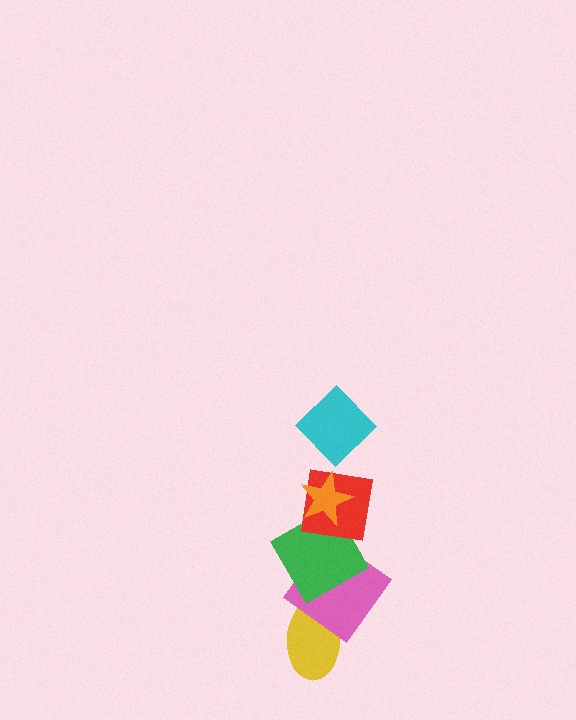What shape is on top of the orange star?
The cyan diamond is on top of the orange star.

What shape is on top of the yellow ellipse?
The pink diamond is on top of the yellow ellipse.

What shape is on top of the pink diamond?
The green square is on top of the pink diamond.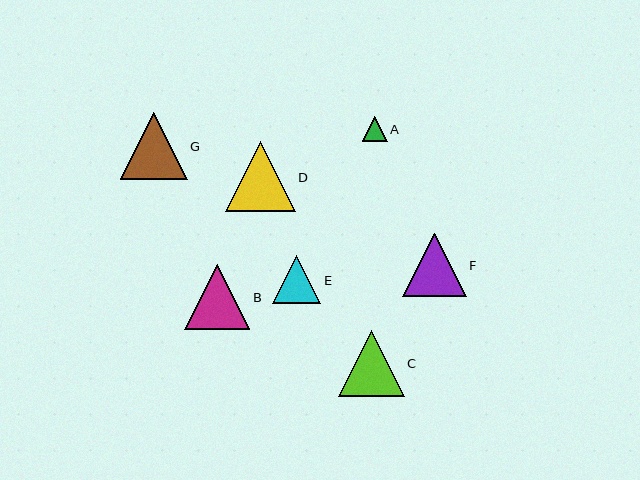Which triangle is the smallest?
Triangle A is the smallest with a size of approximately 25 pixels.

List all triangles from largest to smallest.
From largest to smallest: D, G, C, B, F, E, A.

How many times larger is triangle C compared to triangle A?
Triangle C is approximately 2.7 times the size of triangle A.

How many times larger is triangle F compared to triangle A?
Triangle F is approximately 2.6 times the size of triangle A.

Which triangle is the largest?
Triangle D is the largest with a size of approximately 70 pixels.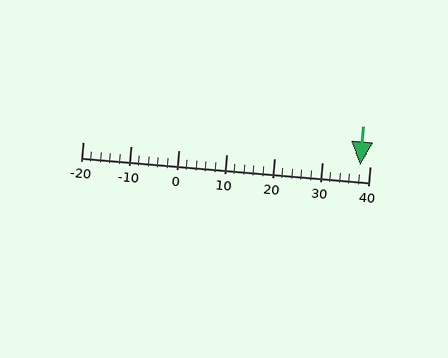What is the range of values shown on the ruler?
The ruler shows values from -20 to 40.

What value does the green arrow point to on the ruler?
The green arrow points to approximately 38.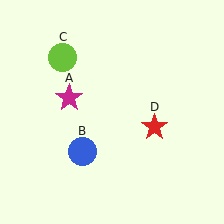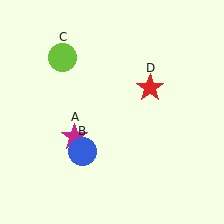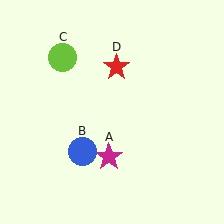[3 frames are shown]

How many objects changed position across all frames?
2 objects changed position: magenta star (object A), red star (object D).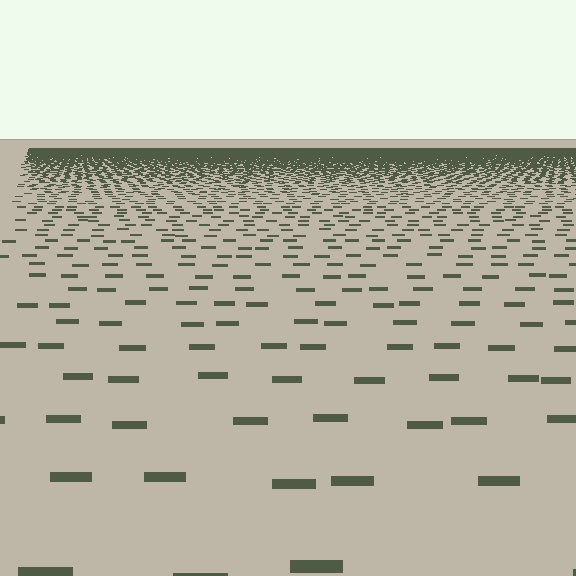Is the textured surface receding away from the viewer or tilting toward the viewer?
The surface is receding away from the viewer. Texture elements get smaller and denser toward the top.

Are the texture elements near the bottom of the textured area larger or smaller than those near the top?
Larger. Near the bottom, elements are closer to the viewer and appear at a bigger on-screen size.